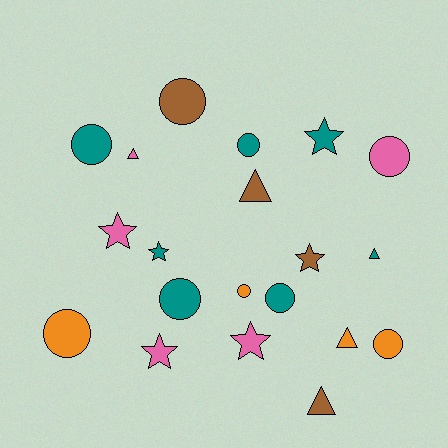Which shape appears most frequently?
Circle, with 9 objects.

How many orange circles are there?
There are 3 orange circles.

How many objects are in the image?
There are 20 objects.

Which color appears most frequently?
Teal, with 7 objects.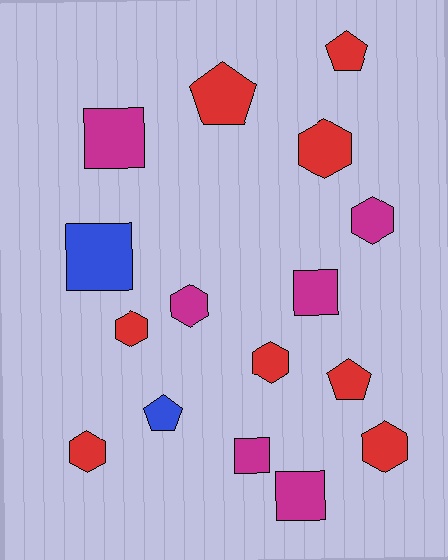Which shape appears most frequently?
Hexagon, with 7 objects.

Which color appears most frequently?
Red, with 8 objects.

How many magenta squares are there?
There are 4 magenta squares.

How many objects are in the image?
There are 16 objects.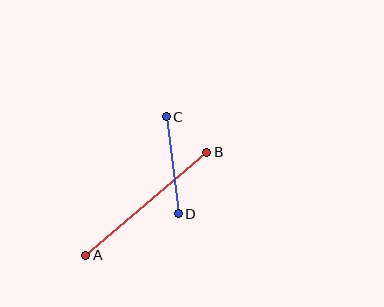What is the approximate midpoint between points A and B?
The midpoint is at approximately (146, 204) pixels.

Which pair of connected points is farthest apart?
Points A and B are farthest apart.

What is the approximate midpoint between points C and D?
The midpoint is at approximately (172, 165) pixels.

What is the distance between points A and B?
The distance is approximately 159 pixels.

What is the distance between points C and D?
The distance is approximately 98 pixels.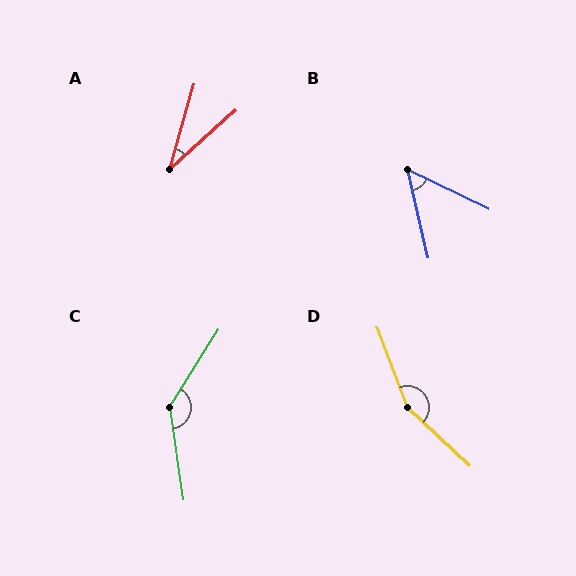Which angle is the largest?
D, at approximately 154 degrees.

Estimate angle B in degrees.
Approximately 51 degrees.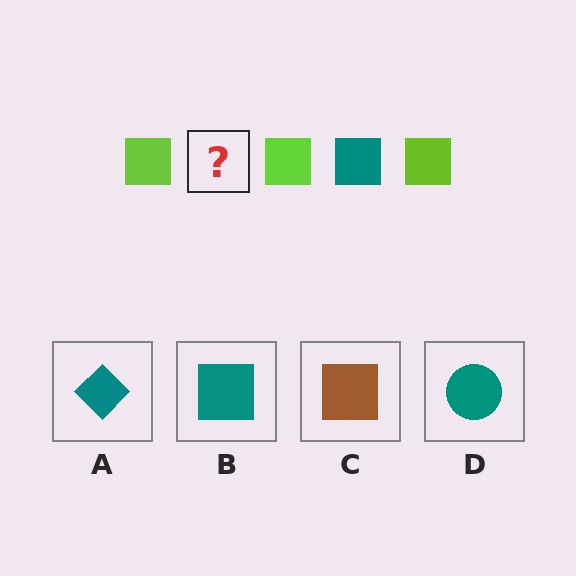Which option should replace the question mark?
Option B.